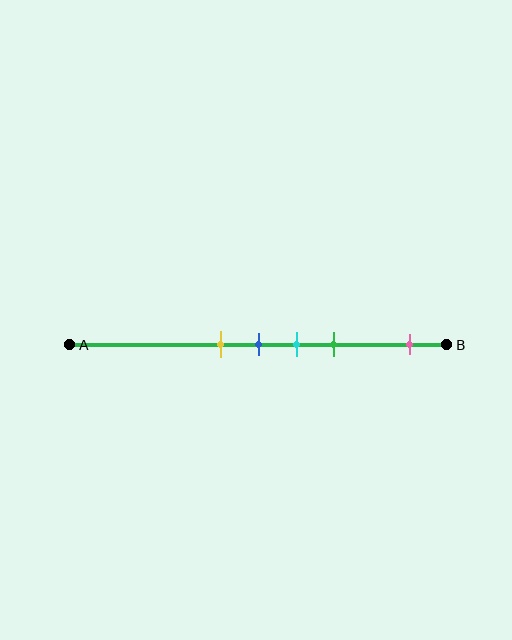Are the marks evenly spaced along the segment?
No, the marks are not evenly spaced.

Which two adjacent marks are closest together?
The yellow and blue marks are the closest adjacent pair.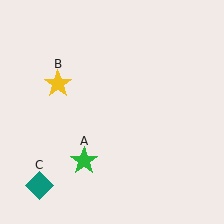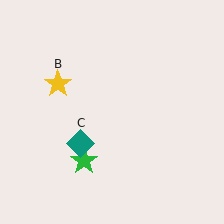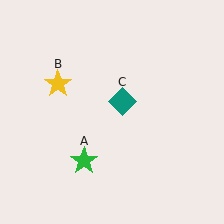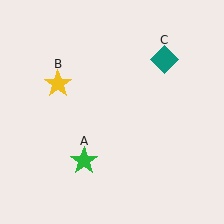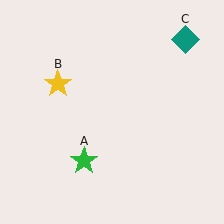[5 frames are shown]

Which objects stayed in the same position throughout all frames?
Green star (object A) and yellow star (object B) remained stationary.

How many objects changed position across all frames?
1 object changed position: teal diamond (object C).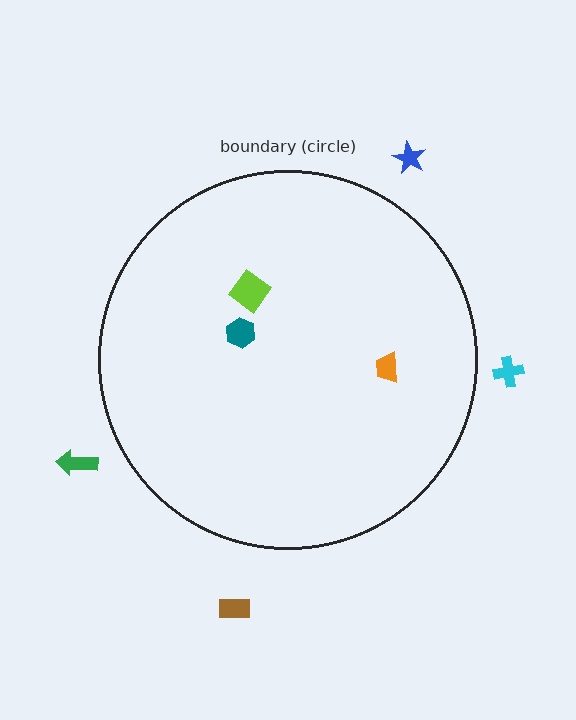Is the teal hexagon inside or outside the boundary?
Inside.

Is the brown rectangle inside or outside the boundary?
Outside.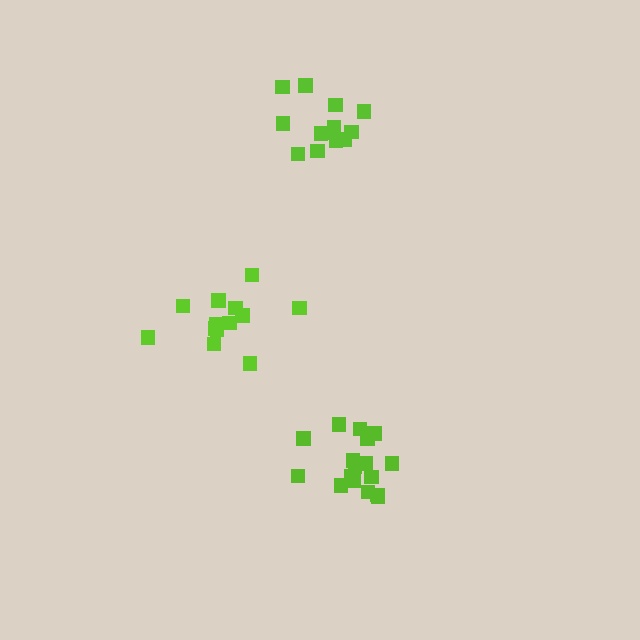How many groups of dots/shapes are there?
There are 3 groups.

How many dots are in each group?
Group 1: 13 dots, Group 2: 18 dots, Group 3: 13 dots (44 total).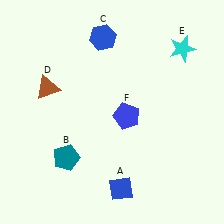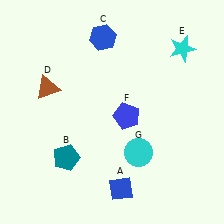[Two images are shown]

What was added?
A cyan circle (G) was added in Image 2.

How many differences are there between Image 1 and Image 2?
There is 1 difference between the two images.